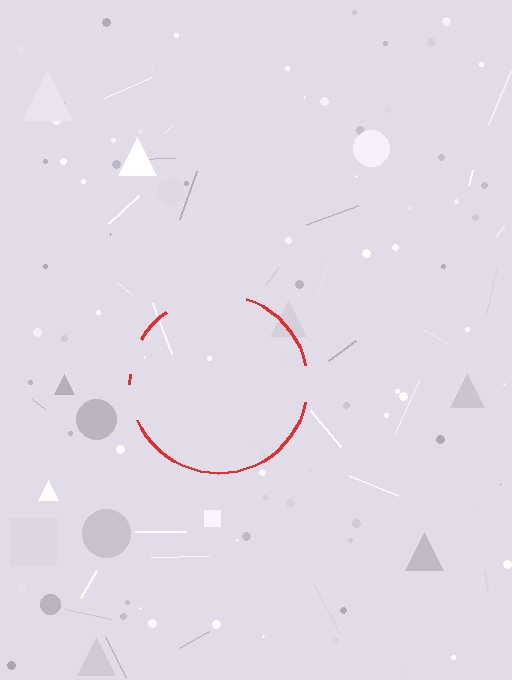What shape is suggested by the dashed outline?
The dashed outline suggests a circle.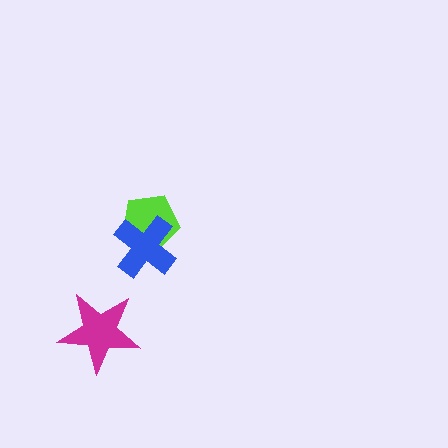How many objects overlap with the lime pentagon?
1 object overlaps with the lime pentagon.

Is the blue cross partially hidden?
No, no other shape covers it.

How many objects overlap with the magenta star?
0 objects overlap with the magenta star.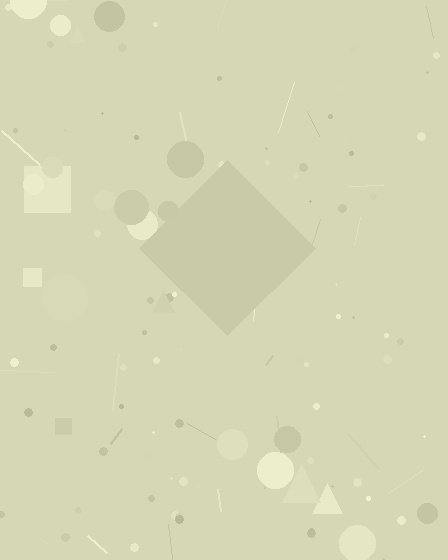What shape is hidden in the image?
A diamond is hidden in the image.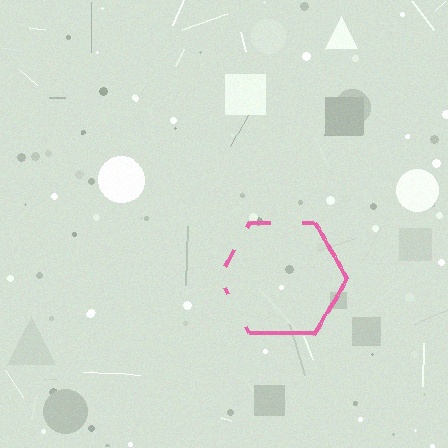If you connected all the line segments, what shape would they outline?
They would outline a hexagon.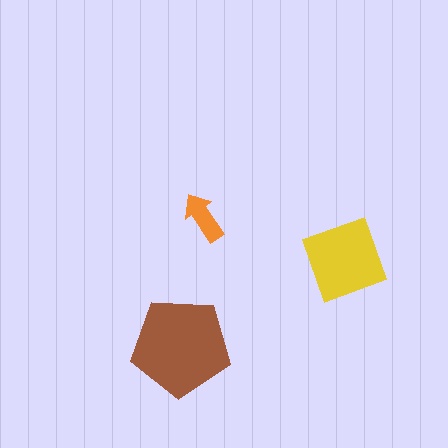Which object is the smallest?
The orange arrow.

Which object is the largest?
The brown pentagon.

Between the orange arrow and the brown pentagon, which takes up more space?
The brown pentagon.